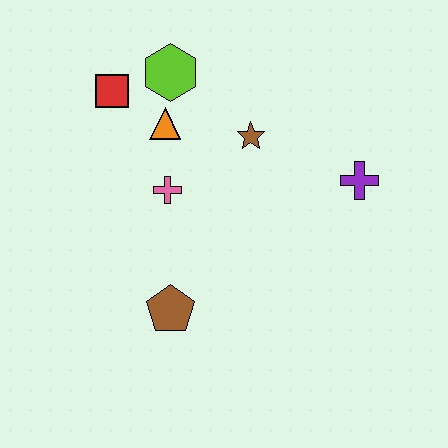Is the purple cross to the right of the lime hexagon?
Yes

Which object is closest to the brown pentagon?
The pink cross is closest to the brown pentagon.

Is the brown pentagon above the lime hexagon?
No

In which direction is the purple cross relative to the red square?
The purple cross is to the right of the red square.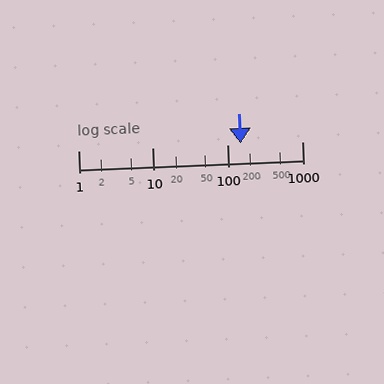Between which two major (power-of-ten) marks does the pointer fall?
The pointer is between 100 and 1000.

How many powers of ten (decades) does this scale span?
The scale spans 3 decades, from 1 to 1000.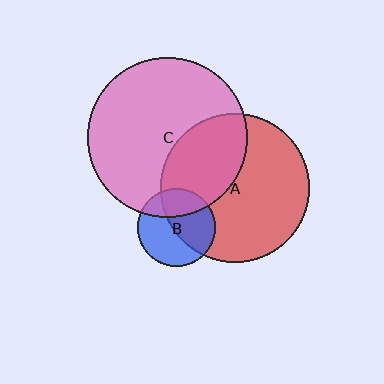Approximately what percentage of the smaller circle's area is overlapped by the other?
Approximately 50%.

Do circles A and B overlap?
Yes.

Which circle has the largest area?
Circle C (pink).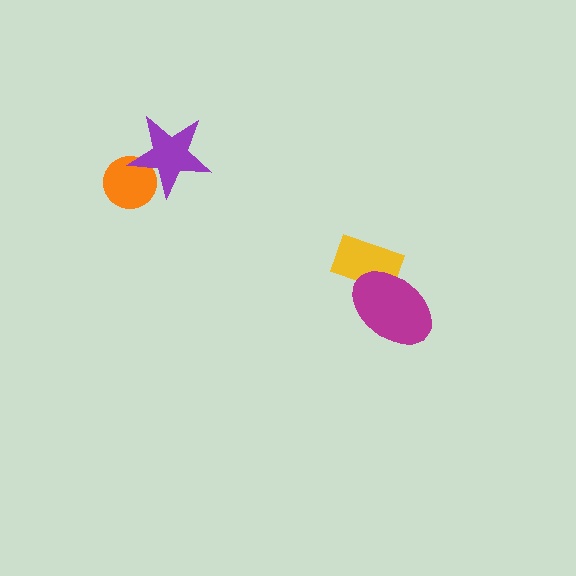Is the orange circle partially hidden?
Yes, it is partially covered by another shape.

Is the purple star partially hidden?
No, no other shape covers it.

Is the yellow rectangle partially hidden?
Yes, it is partially covered by another shape.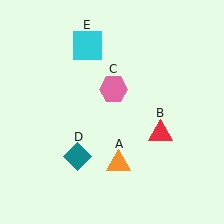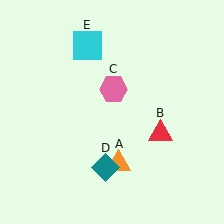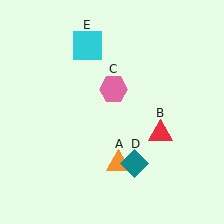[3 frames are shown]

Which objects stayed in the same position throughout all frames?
Orange triangle (object A) and red triangle (object B) and pink hexagon (object C) and cyan square (object E) remained stationary.